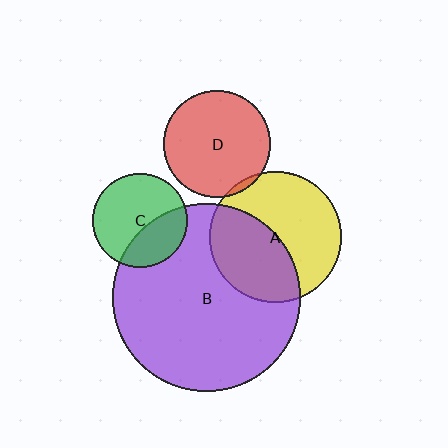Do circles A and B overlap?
Yes.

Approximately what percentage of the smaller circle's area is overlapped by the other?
Approximately 45%.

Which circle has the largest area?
Circle B (purple).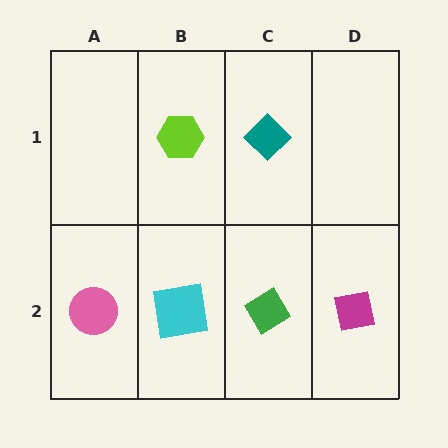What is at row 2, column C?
A green diamond.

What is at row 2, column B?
A cyan square.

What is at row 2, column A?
A pink circle.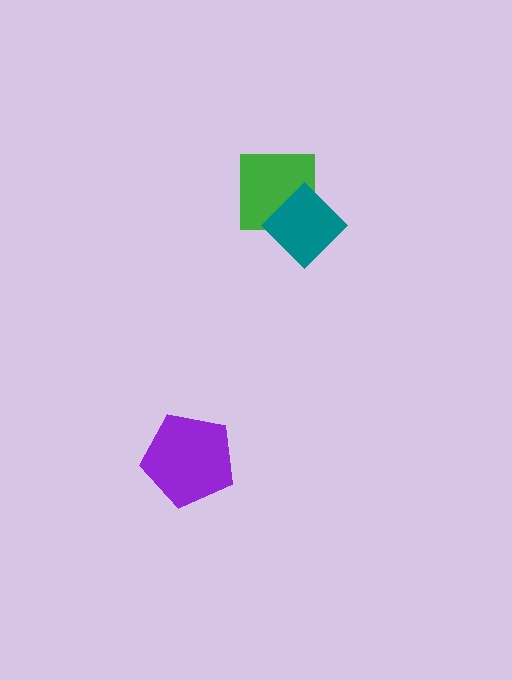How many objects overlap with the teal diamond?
1 object overlaps with the teal diamond.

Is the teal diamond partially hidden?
No, no other shape covers it.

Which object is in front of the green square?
The teal diamond is in front of the green square.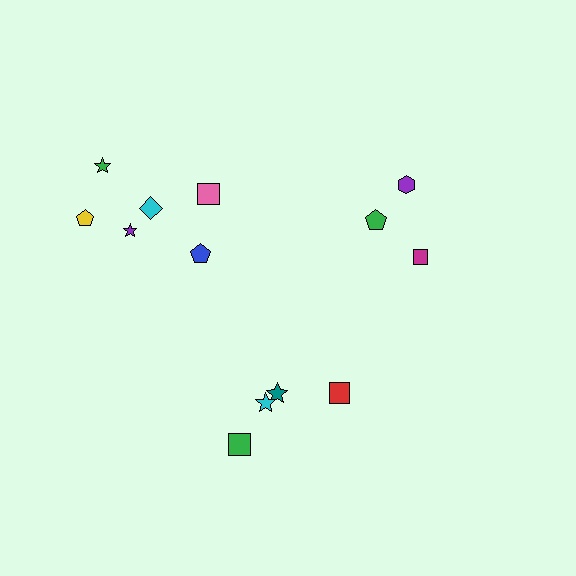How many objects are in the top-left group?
There are 6 objects.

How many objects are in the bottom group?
There are 4 objects.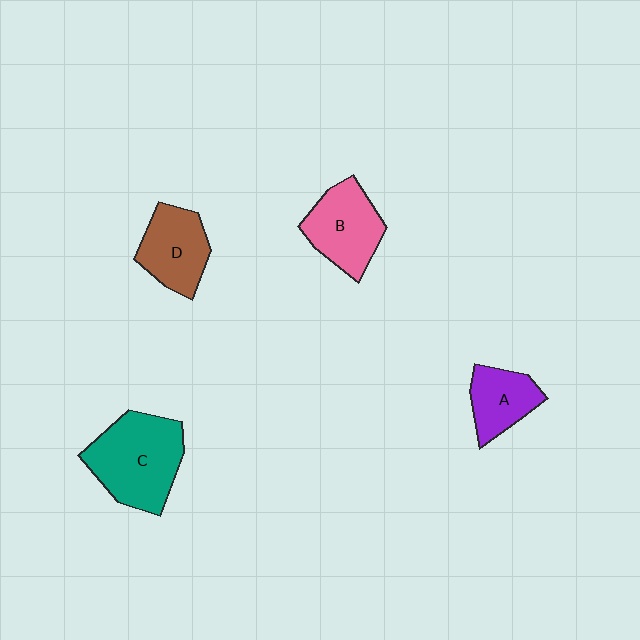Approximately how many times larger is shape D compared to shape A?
Approximately 1.2 times.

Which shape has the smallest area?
Shape A (purple).